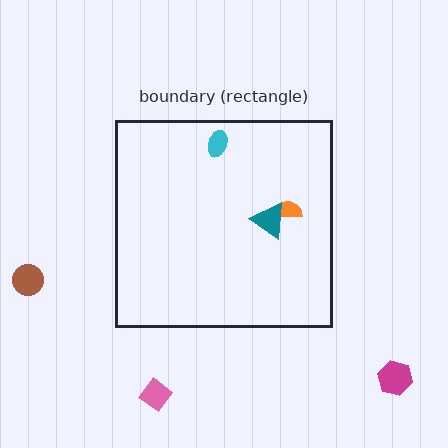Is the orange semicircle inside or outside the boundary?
Inside.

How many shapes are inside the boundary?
3 inside, 3 outside.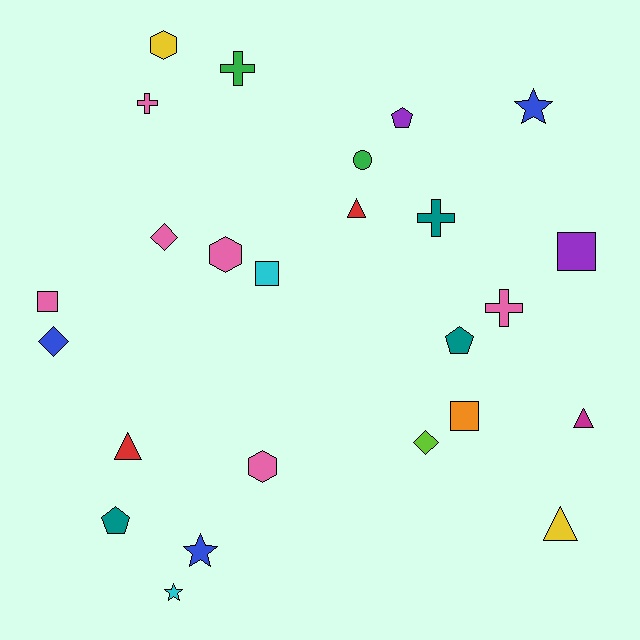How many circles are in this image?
There is 1 circle.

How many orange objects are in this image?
There is 1 orange object.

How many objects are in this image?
There are 25 objects.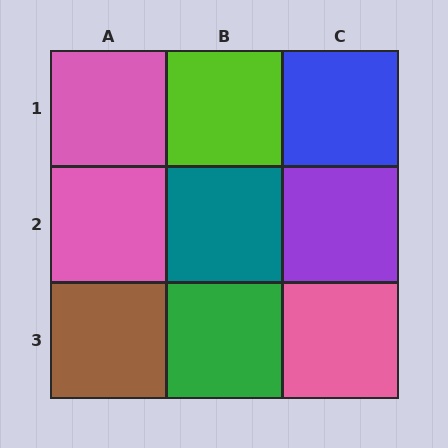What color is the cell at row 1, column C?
Blue.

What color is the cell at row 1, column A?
Pink.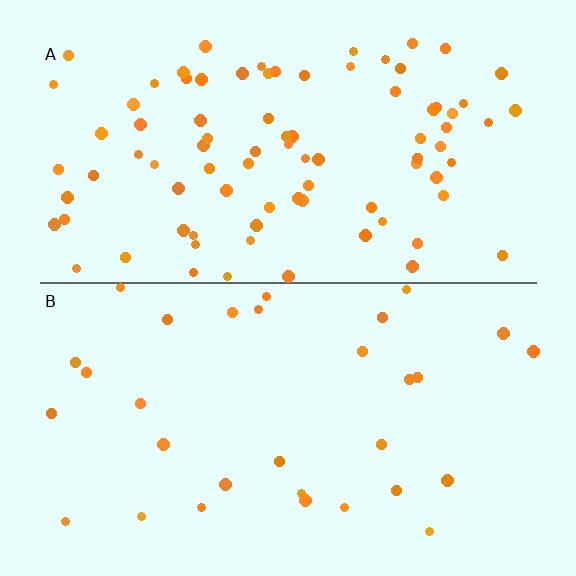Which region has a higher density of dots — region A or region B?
A (the top).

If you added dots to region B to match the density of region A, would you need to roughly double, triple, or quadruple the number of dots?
Approximately triple.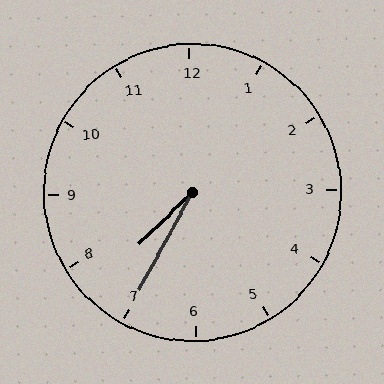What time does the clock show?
7:35.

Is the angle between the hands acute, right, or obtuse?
It is acute.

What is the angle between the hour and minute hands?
Approximately 18 degrees.